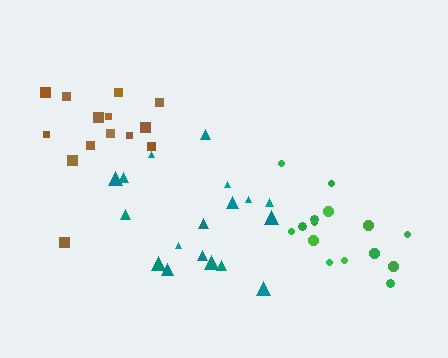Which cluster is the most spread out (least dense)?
Brown.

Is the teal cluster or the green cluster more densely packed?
Green.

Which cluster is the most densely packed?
Green.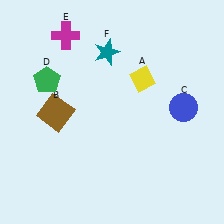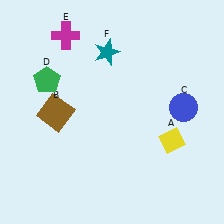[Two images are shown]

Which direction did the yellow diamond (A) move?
The yellow diamond (A) moved down.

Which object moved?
The yellow diamond (A) moved down.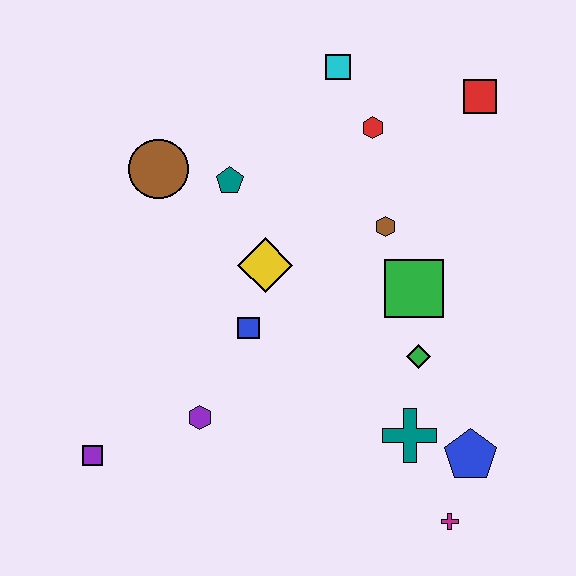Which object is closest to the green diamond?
The green square is closest to the green diamond.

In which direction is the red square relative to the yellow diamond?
The red square is to the right of the yellow diamond.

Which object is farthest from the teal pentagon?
The magenta cross is farthest from the teal pentagon.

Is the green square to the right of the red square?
No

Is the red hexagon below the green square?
No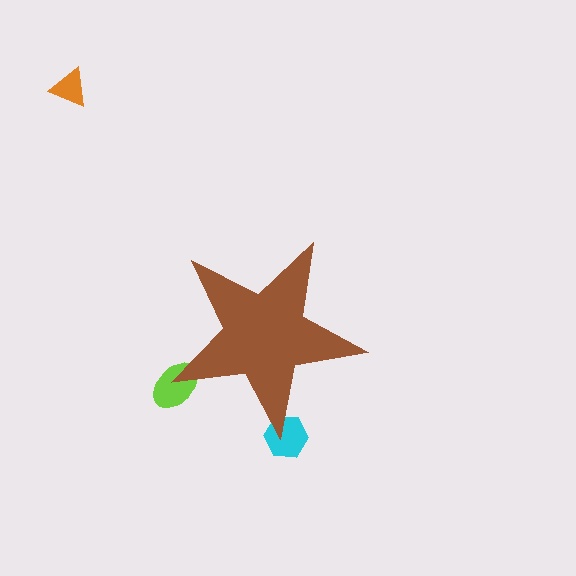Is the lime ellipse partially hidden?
Yes, the lime ellipse is partially hidden behind the brown star.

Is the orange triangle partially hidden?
No, the orange triangle is fully visible.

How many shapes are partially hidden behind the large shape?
2 shapes are partially hidden.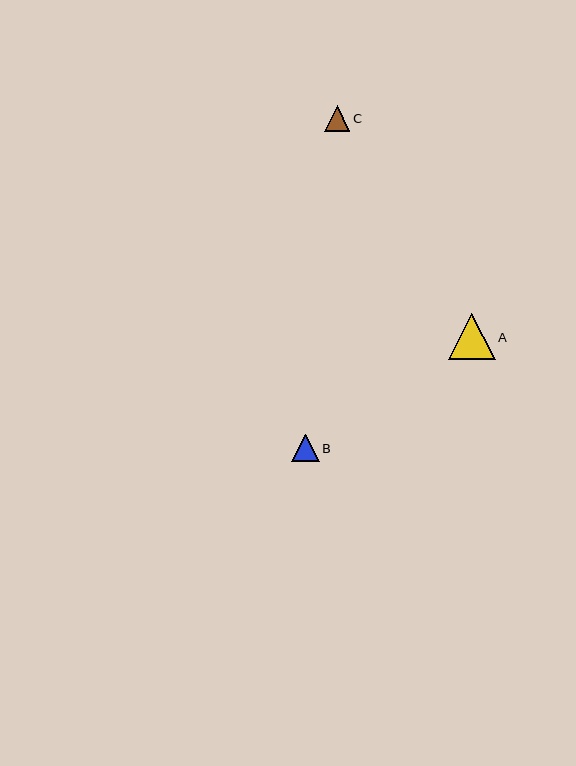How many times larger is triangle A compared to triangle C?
Triangle A is approximately 1.8 times the size of triangle C.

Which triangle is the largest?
Triangle A is the largest with a size of approximately 47 pixels.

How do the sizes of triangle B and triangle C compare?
Triangle B and triangle C are approximately the same size.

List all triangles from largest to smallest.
From largest to smallest: A, B, C.